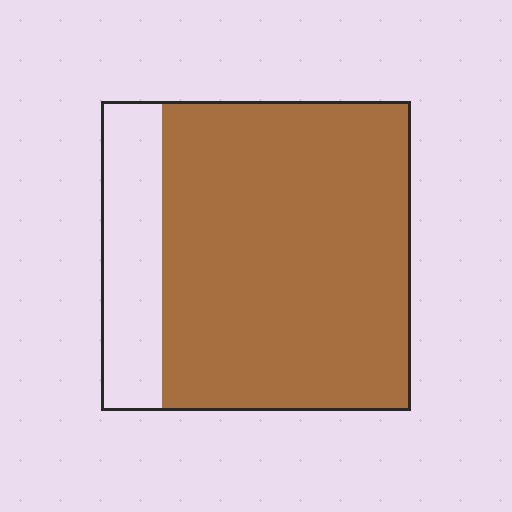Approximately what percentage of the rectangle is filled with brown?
Approximately 80%.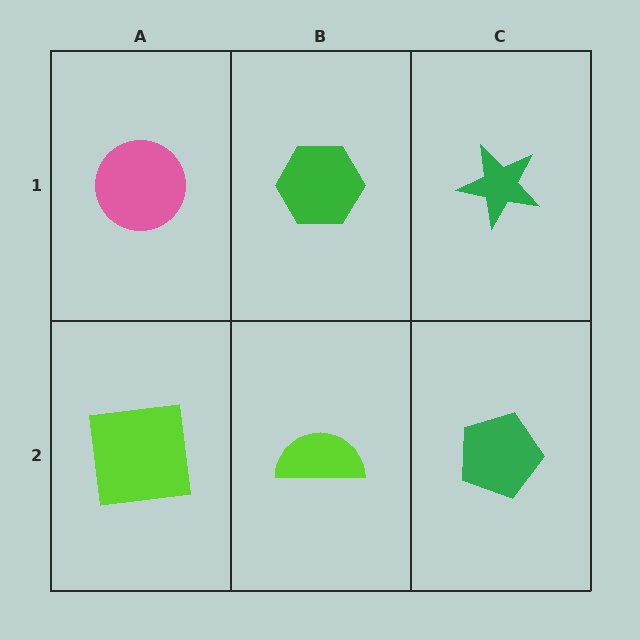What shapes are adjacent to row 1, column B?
A lime semicircle (row 2, column B), a pink circle (row 1, column A), a green star (row 1, column C).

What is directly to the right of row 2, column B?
A green pentagon.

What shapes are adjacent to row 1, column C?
A green pentagon (row 2, column C), a green hexagon (row 1, column B).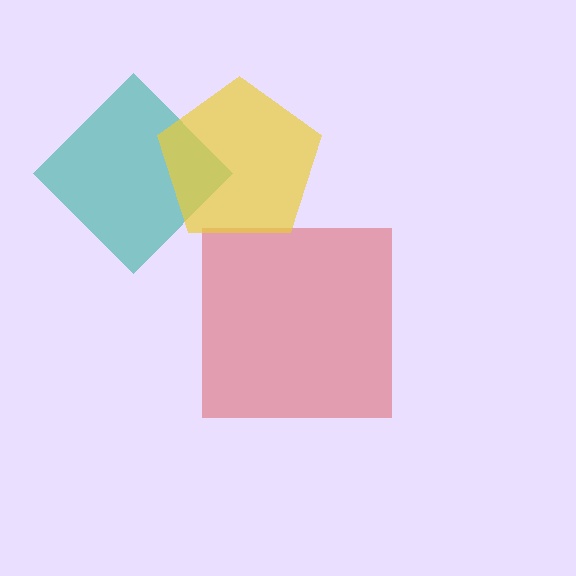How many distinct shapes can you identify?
There are 3 distinct shapes: a red square, a teal diamond, a yellow pentagon.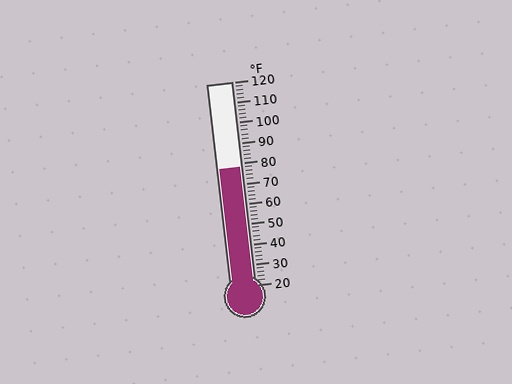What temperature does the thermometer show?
The thermometer shows approximately 78°F.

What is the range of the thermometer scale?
The thermometer scale ranges from 20°F to 120°F.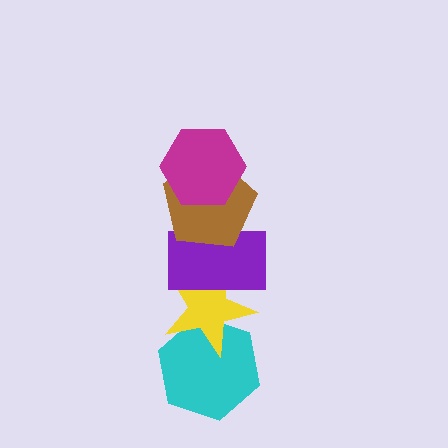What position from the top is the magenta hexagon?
The magenta hexagon is 1st from the top.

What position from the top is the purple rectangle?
The purple rectangle is 3rd from the top.